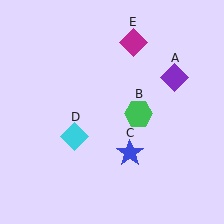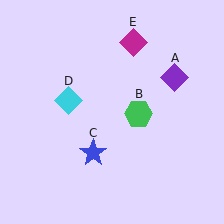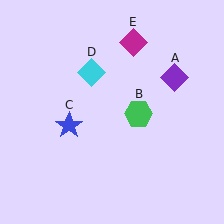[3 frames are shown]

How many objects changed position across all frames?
2 objects changed position: blue star (object C), cyan diamond (object D).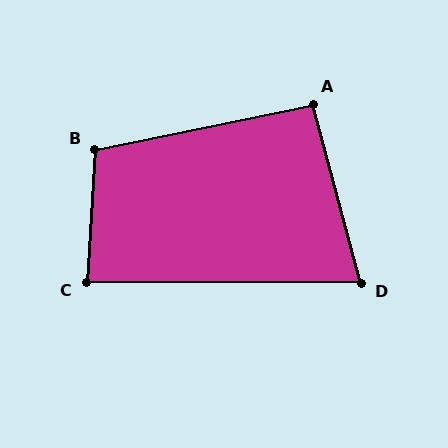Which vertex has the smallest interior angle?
D, at approximately 75 degrees.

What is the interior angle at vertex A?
Approximately 93 degrees (approximately right).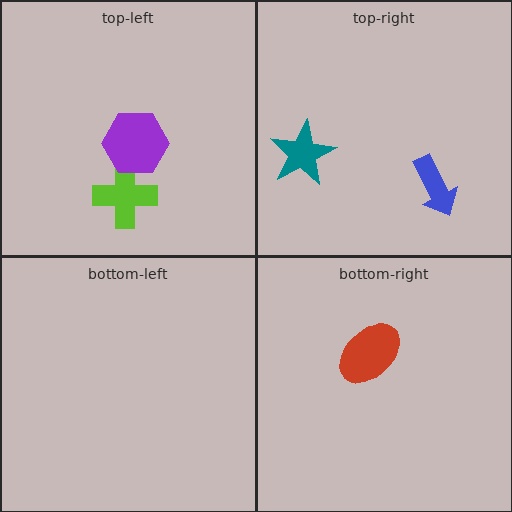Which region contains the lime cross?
The top-left region.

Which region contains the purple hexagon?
The top-left region.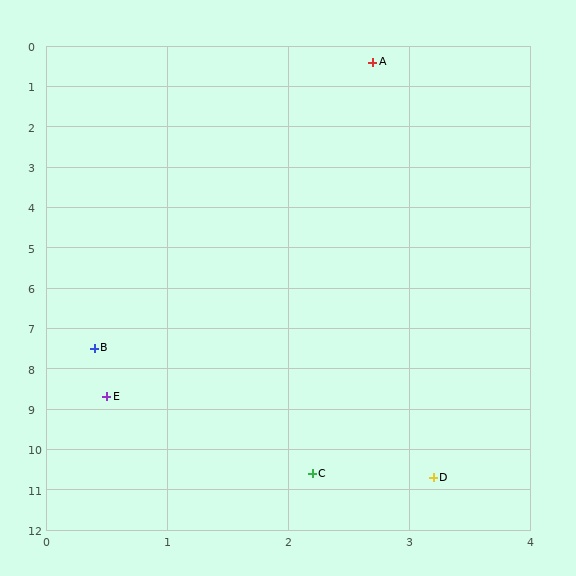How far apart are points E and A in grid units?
Points E and A are about 8.6 grid units apart.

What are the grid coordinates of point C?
Point C is at approximately (2.2, 10.6).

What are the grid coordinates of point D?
Point D is at approximately (3.2, 10.7).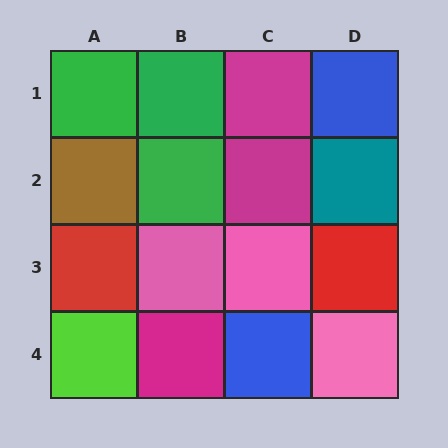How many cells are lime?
1 cell is lime.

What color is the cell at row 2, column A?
Brown.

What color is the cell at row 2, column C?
Magenta.